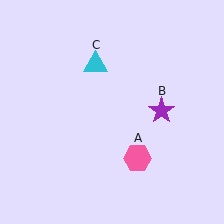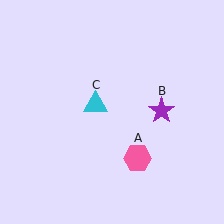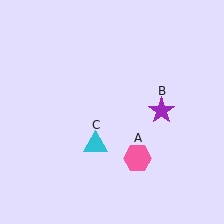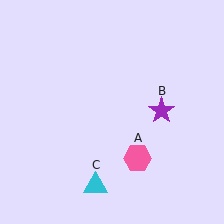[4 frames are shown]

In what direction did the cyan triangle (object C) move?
The cyan triangle (object C) moved down.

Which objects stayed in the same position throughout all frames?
Pink hexagon (object A) and purple star (object B) remained stationary.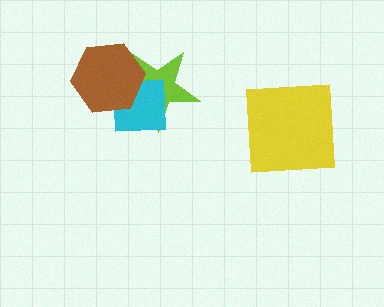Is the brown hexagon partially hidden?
No, no other shape covers it.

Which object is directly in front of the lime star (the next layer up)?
The cyan square is directly in front of the lime star.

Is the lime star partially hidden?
Yes, it is partially covered by another shape.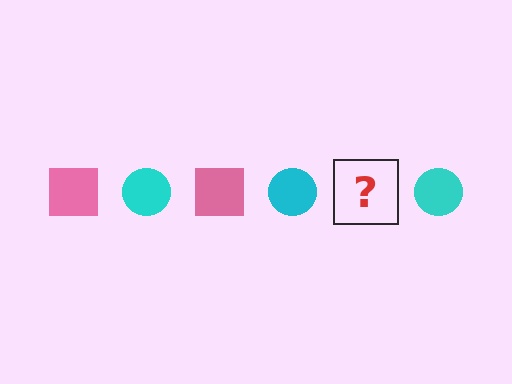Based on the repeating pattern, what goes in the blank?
The blank should be a pink square.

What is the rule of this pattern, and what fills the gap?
The rule is that the pattern alternates between pink square and cyan circle. The gap should be filled with a pink square.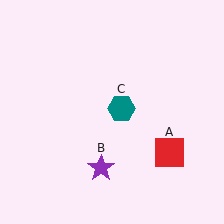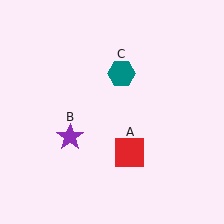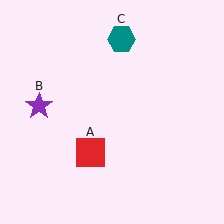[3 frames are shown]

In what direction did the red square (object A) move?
The red square (object A) moved left.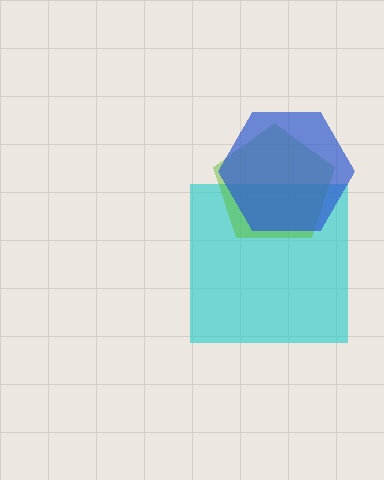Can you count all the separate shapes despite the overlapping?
Yes, there are 3 separate shapes.